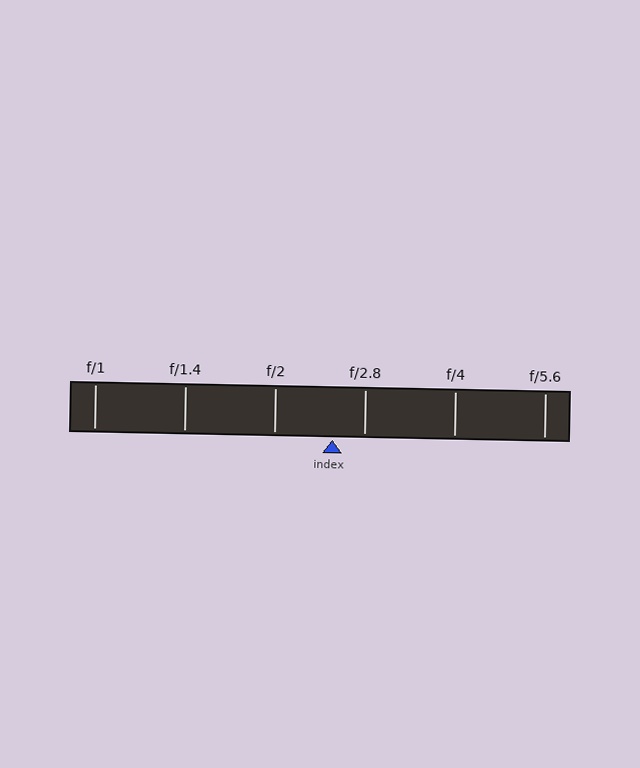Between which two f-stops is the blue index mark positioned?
The index mark is between f/2 and f/2.8.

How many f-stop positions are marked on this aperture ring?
There are 6 f-stop positions marked.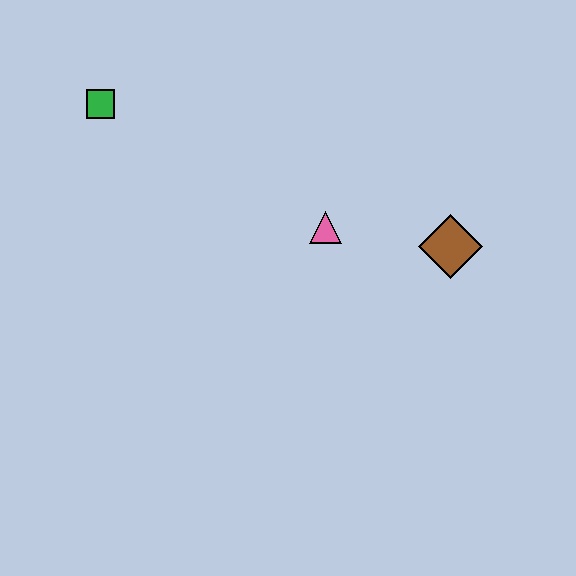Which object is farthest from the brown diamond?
The green square is farthest from the brown diamond.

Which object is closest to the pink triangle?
The brown diamond is closest to the pink triangle.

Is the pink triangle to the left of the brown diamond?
Yes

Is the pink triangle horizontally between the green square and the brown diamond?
Yes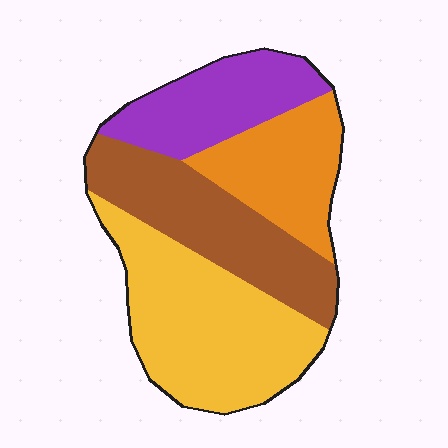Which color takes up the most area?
Yellow, at roughly 35%.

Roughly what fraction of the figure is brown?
Brown covers 26% of the figure.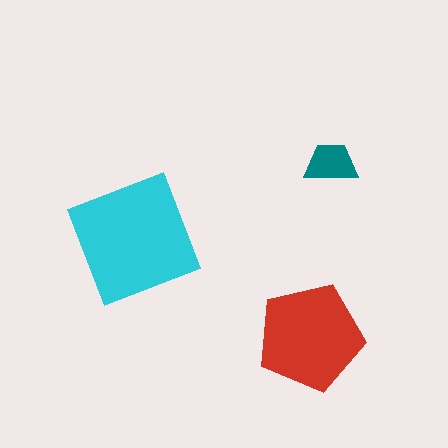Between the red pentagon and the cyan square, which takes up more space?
The cyan square.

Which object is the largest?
The cyan square.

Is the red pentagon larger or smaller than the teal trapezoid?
Larger.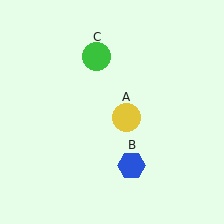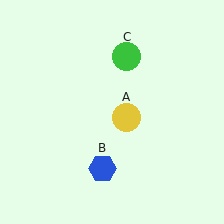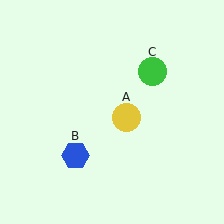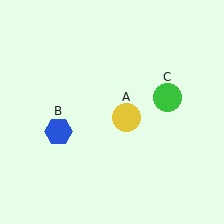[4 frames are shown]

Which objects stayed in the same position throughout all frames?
Yellow circle (object A) remained stationary.